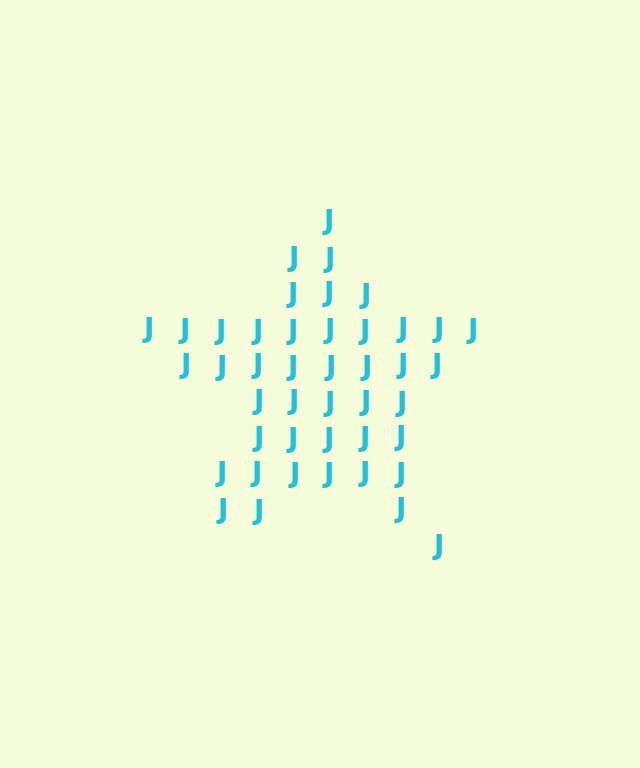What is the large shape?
The large shape is a star.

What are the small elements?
The small elements are letter J's.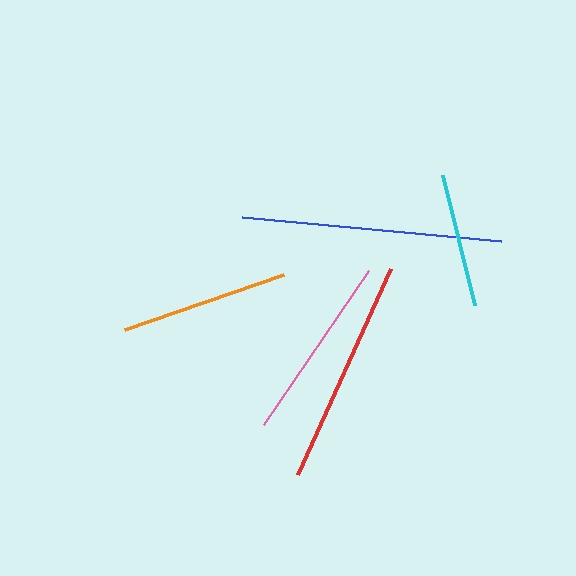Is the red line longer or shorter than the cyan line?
The red line is longer than the cyan line.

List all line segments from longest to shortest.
From longest to shortest: blue, red, pink, orange, cyan.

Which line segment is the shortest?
The cyan line is the shortest at approximately 134 pixels.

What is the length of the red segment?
The red segment is approximately 227 pixels long.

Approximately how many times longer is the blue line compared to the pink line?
The blue line is approximately 1.4 times the length of the pink line.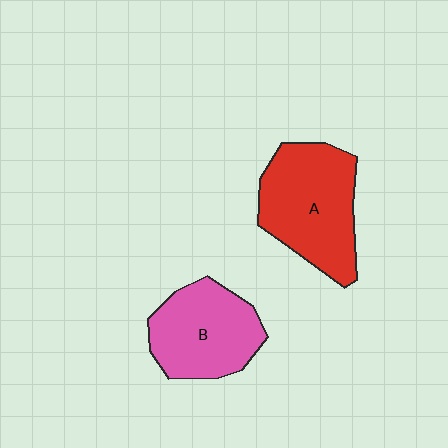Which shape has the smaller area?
Shape B (pink).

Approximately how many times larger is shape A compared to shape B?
Approximately 1.2 times.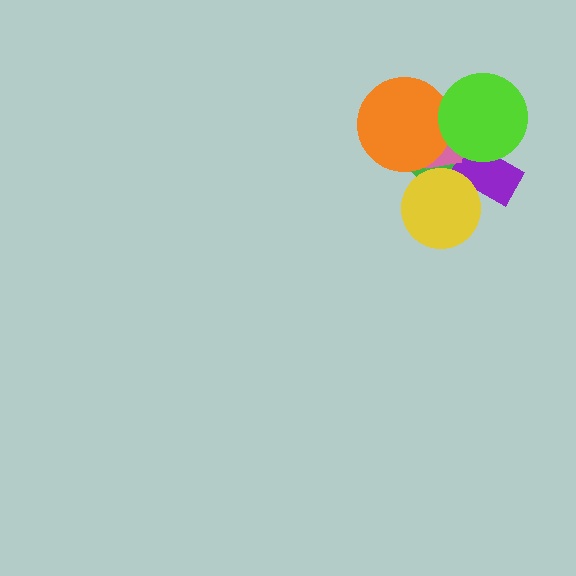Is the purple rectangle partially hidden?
Yes, it is partially covered by another shape.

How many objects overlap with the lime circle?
5 objects overlap with the lime circle.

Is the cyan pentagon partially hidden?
Yes, it is partially covered by another shape.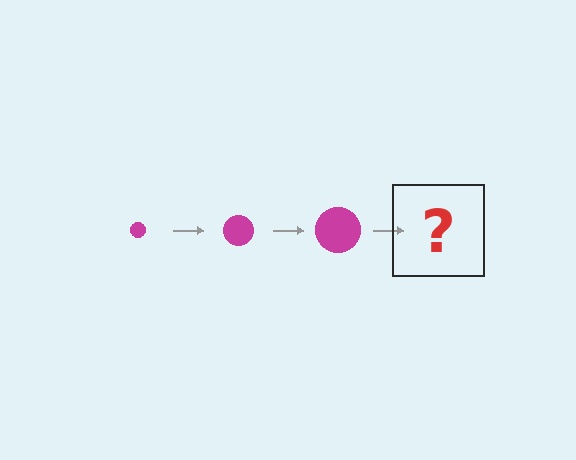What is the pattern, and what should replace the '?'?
The pattern is that the circle gets progressively larger each step. The '?' should be a magenta circle, larger than the previous one.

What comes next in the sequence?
The next element should be a magenta circle, larger than the previous one.